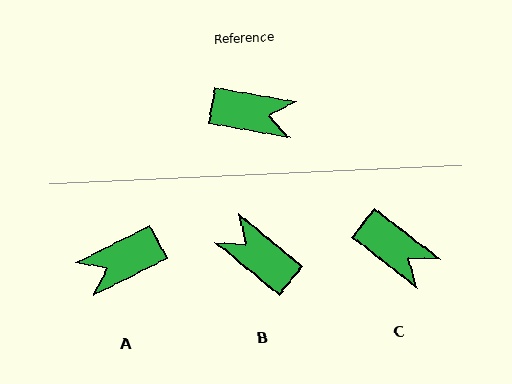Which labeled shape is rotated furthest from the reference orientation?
B, about 150 degrees away.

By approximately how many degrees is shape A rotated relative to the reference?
Approximately 143 degrees clockwise.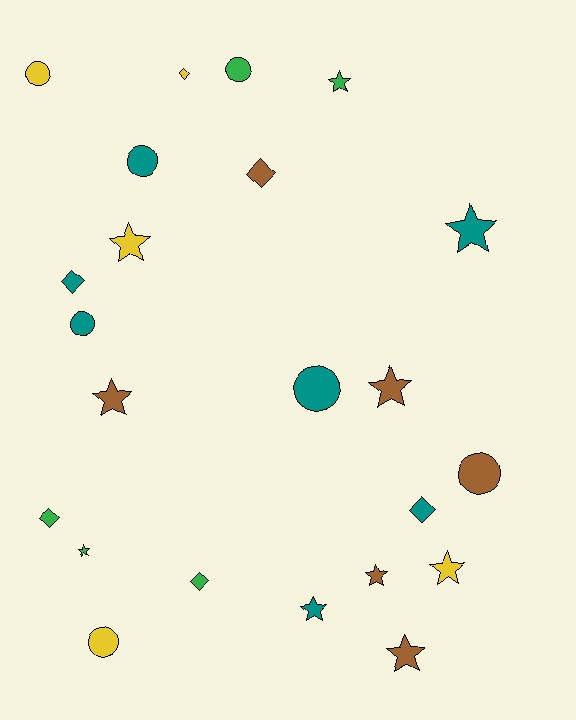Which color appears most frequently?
Teal, with 7 objects.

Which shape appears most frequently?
Star, with 10 objects.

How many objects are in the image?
There are 23 objects.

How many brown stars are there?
There are 4 brown stars.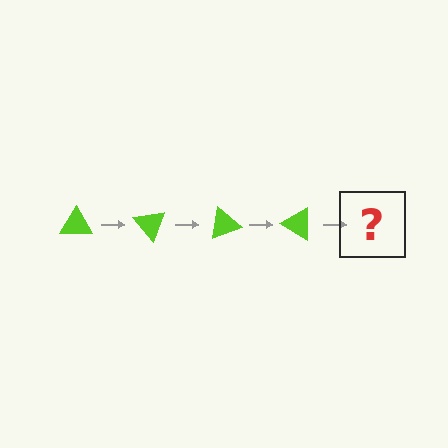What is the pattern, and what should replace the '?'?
The pattern is that the triangle rotates 50 degrees each step. The '?' should be a lime triangle rotated 200 degrees.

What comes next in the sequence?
The next element should be a lime triangle rotated 200 degrees.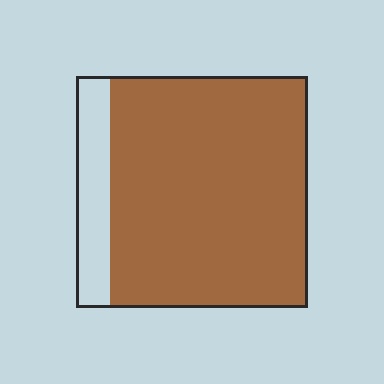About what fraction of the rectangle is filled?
About five sixths (5/6).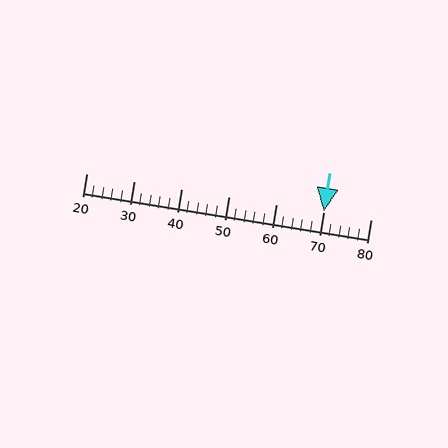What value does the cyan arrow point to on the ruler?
The cyan arrow points to approximately 70.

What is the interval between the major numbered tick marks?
The major tick marks are spaced 10 units apart.